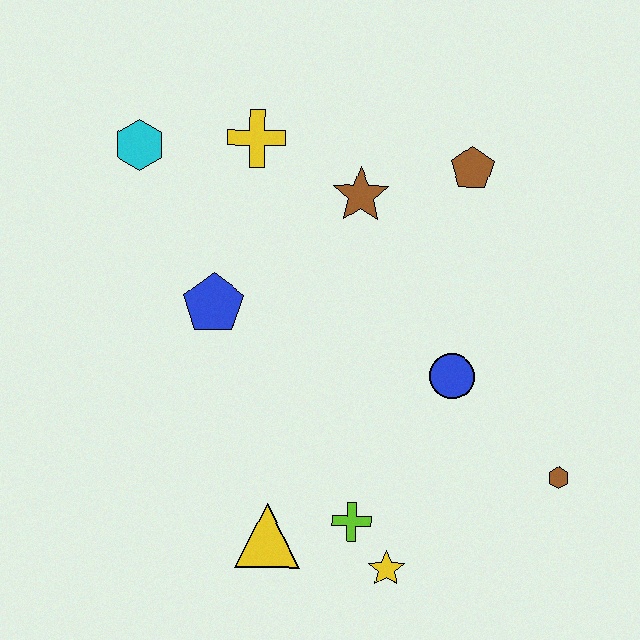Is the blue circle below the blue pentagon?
Yes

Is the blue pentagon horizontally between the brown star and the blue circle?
No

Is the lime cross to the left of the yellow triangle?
No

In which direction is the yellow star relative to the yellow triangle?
The yellow star is to the right of the yellow triangle.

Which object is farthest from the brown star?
The yellow star is farthest from the brown star.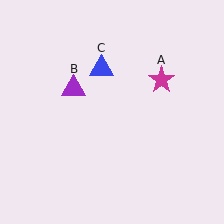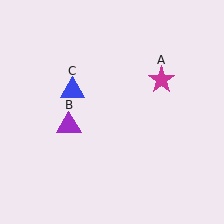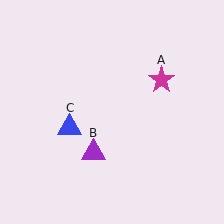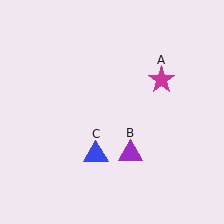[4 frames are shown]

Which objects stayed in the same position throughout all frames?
Magenta star (object A) remained stationary.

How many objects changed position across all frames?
2 objects changed position: purple triangle (object B), blue triangle (object C).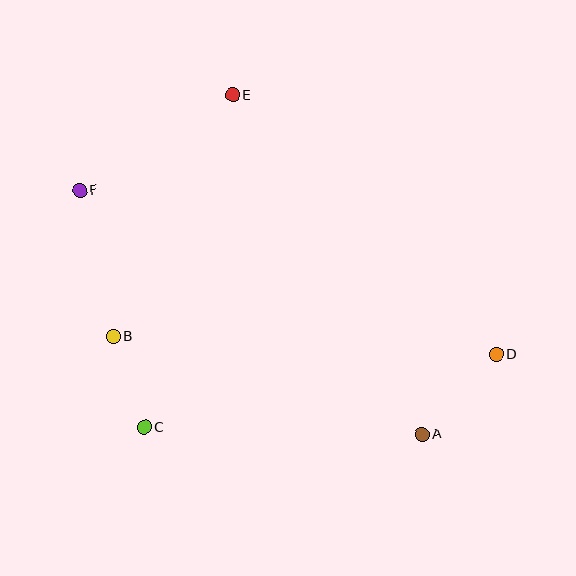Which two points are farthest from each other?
Points D and F are farthest from each other.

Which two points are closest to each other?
Points B and C are closest to each other.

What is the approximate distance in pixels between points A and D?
The distance between A and D is approximately 109 pixels.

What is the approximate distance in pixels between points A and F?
The distance between A and F is approximately 420 pixels.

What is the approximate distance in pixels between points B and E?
The distance between B and E is approximately 269 pixels.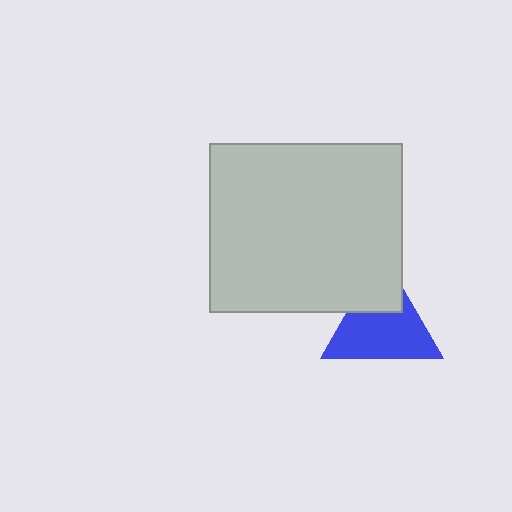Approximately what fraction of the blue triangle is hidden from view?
Roughly 31% of the blue triangle is hidden behind the light gray rectangle.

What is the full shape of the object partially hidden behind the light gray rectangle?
The partially hidden object is a blue triangle.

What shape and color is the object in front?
The object in front is a light gray rectangle.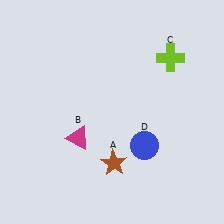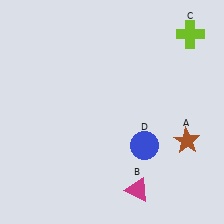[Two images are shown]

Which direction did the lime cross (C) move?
The lime cross (C) moved up.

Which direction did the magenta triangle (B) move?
The magenta triangle (B) moved right.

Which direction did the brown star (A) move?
The brown star (A) moved right.